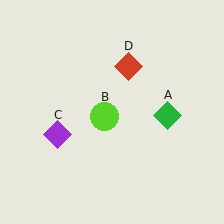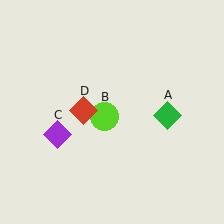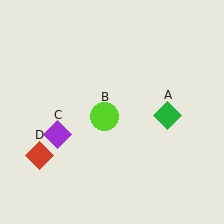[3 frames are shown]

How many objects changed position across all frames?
1 object changed position: red diamond (object D).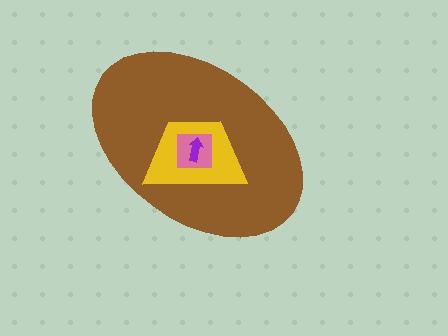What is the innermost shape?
The purple arrow.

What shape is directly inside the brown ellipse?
The yellow trapezoid.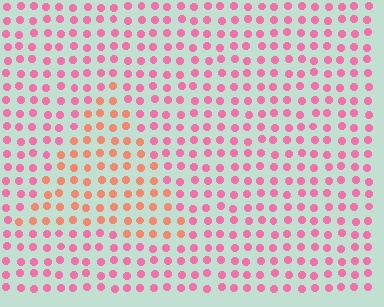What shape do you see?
I see a triangle.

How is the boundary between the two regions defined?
The boundary is defined purely by a slight shift in hue (about 37 degrees). Spacing, size, and orientation are identical on both sides.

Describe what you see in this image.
The image is filled with small pink elements in a uniform arrangement. A triangle-shaped region is visible where the elements are tinted to a slightly different hue, forming a subtle color boundary.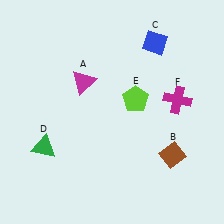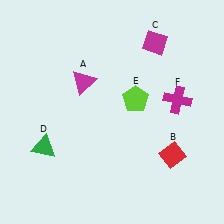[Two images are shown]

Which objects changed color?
B changed from brown to red. C changed from blue to magenta.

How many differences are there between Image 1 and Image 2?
There are 2 differences between the two images.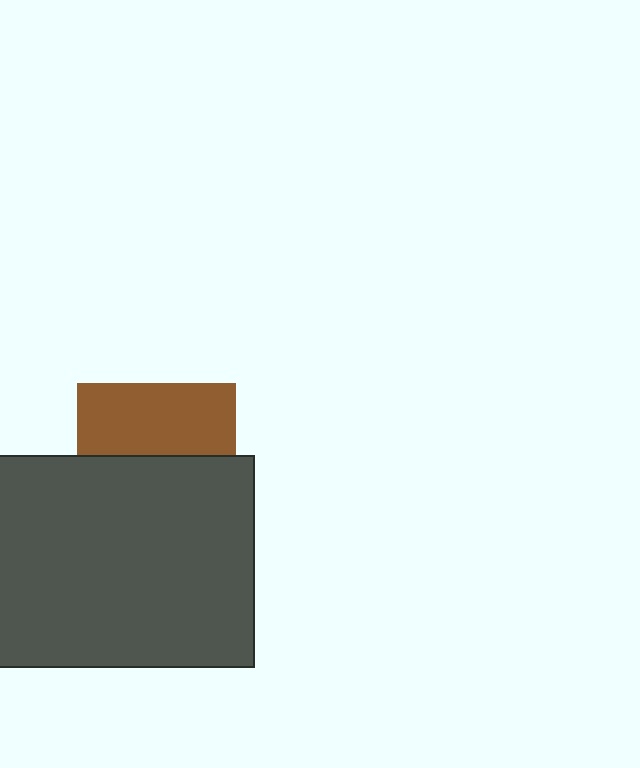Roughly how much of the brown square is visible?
About half of it is visible (roughly 46%).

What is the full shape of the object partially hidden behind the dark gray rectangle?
The partially hidden object is a brown square.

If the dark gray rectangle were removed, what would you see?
You would see the complete brown square.